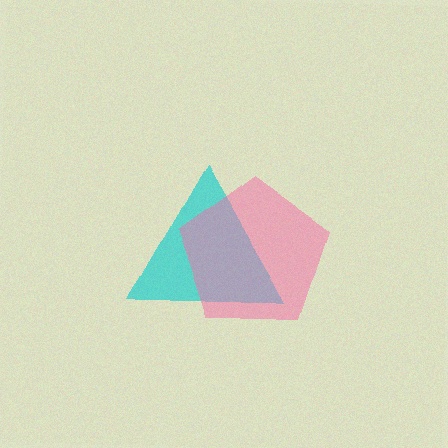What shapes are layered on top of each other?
The layered shapes are: a cyan triangle, a pink pentagon.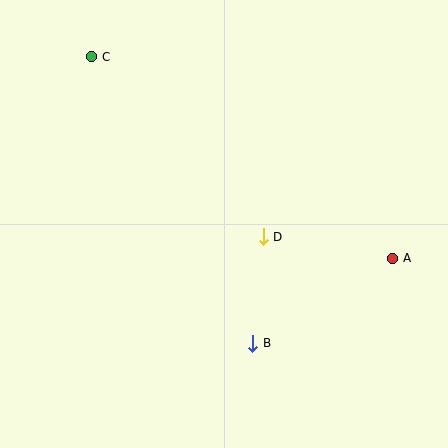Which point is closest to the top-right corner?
Point A is closest to the top-right corner.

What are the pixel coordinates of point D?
Point D is at (263, 237).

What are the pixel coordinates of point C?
Point C is at (92, 57).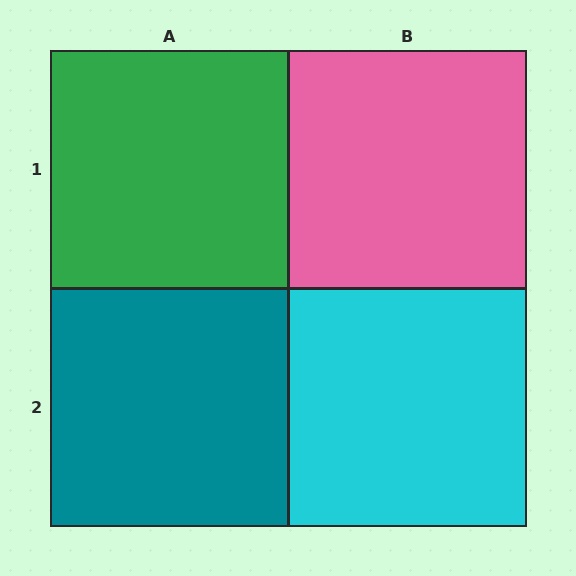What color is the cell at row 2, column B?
Cyan.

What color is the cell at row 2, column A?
Teal.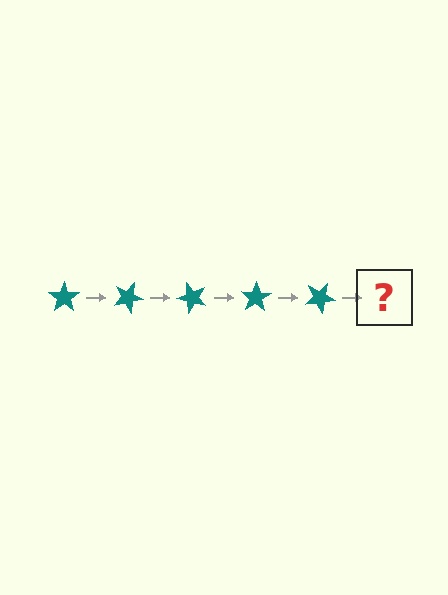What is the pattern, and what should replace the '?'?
The pattern is that the star rotates 25 degrees each step. The '?' should be a teal star rotated 125 degrees.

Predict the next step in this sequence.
The next step is a teal star rotated 125 degrees.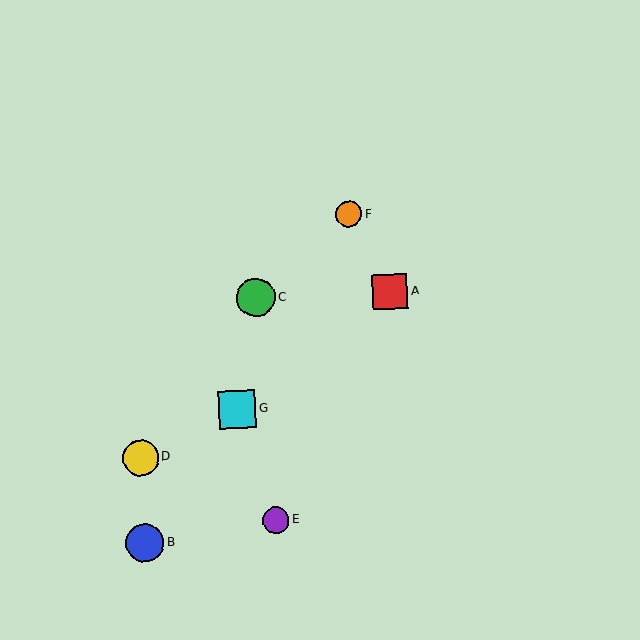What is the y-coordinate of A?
Object A is at y≈291.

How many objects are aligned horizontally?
2 objects (A, C) are aligned horizontally.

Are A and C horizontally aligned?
Yes, both are at y≈291.